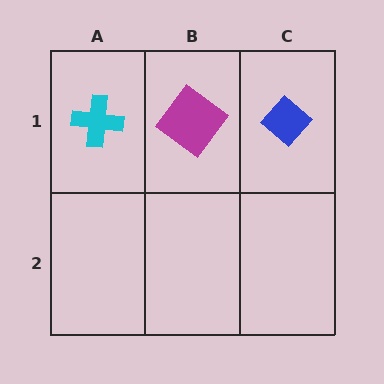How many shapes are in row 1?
3 shapes.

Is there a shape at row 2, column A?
No, that cell is empty.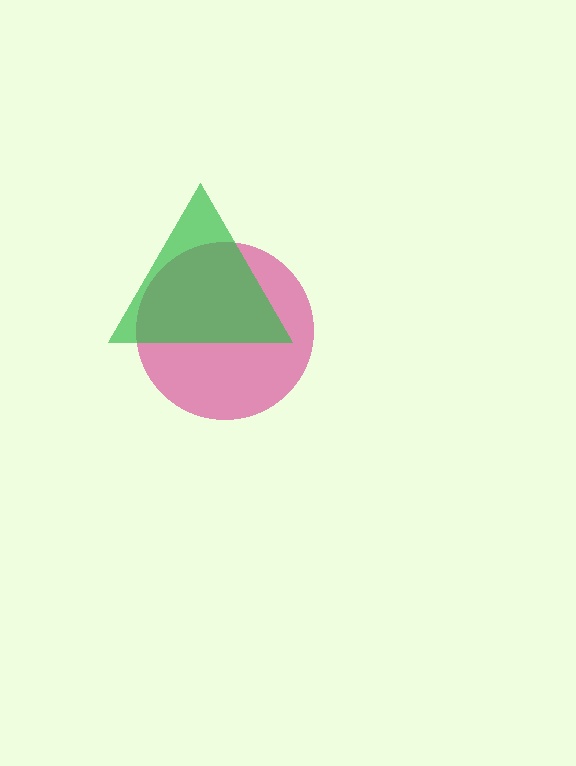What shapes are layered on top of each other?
The layered shapes are: a pink circle, a green triangle.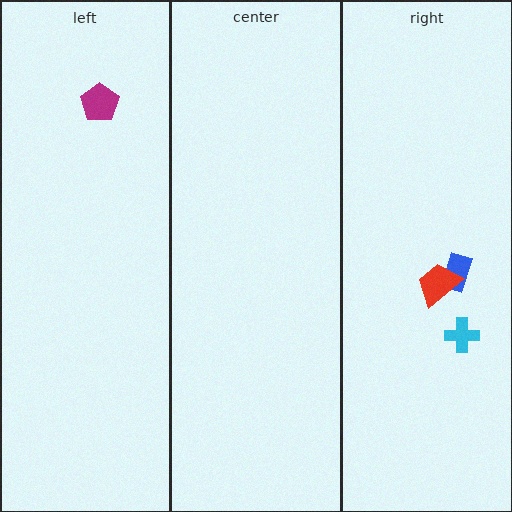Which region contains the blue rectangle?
The right region.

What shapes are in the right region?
The blue rectangle, the cyan cross, the red trapezoid.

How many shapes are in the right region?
3.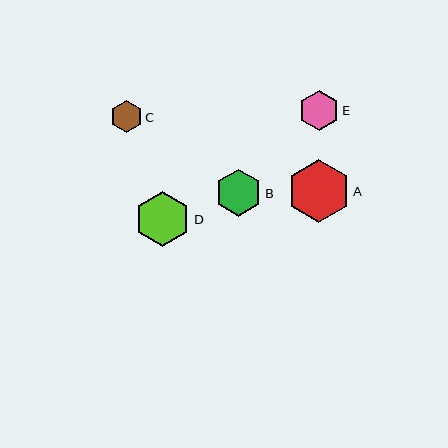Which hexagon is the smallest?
Hexagon C is the smallest with a size of approximately 32 pixels.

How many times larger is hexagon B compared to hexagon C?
Hexagon B is approximately 1.5 times the size of hexagon C.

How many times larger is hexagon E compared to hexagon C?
Hexagon E is approximately 1.3 times the size of hexagon C.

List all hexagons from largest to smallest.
From largest to smallest: A, D, B, E, C.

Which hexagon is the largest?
Hexagon A is the largest with a size of approximately 63 pixels.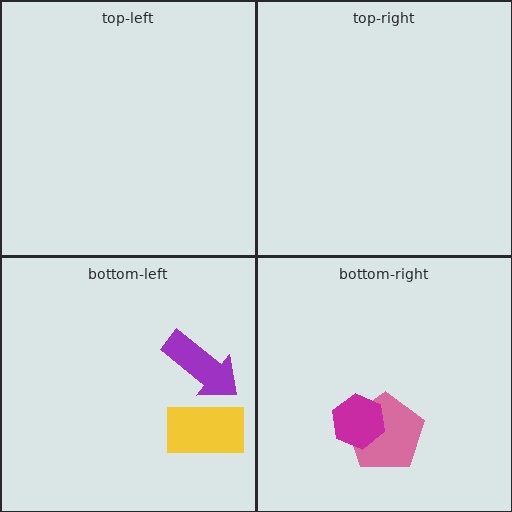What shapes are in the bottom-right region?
The pink pentagon, the magenta hexagon.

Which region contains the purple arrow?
The bottom-left region.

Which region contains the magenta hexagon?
The bottom-right region.